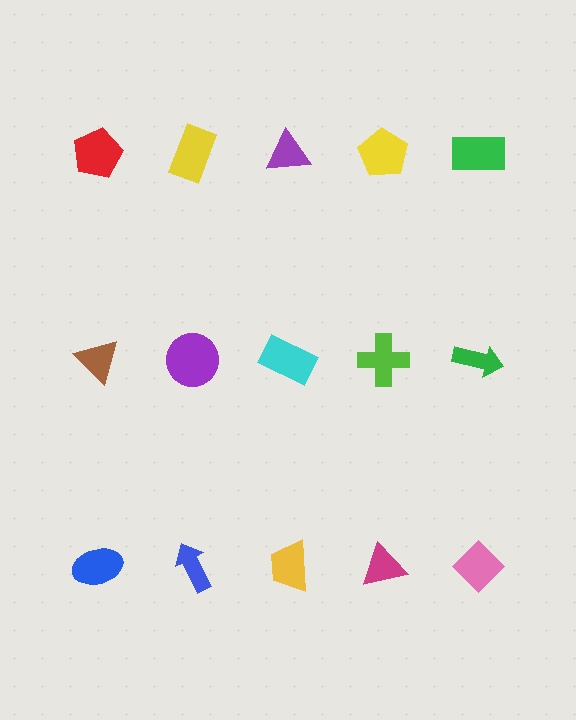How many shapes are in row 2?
5 shapes.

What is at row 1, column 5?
A green rectangle.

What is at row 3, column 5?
A pink diamond.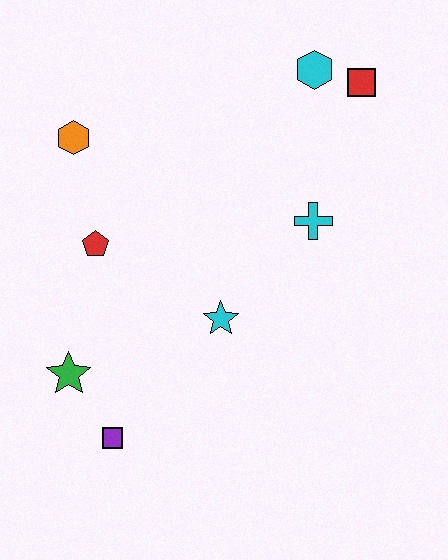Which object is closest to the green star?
The purple square is closest to the green star.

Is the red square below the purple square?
No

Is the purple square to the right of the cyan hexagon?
No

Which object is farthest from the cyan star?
The red square is farthest from the cyan star.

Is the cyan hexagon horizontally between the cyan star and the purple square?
No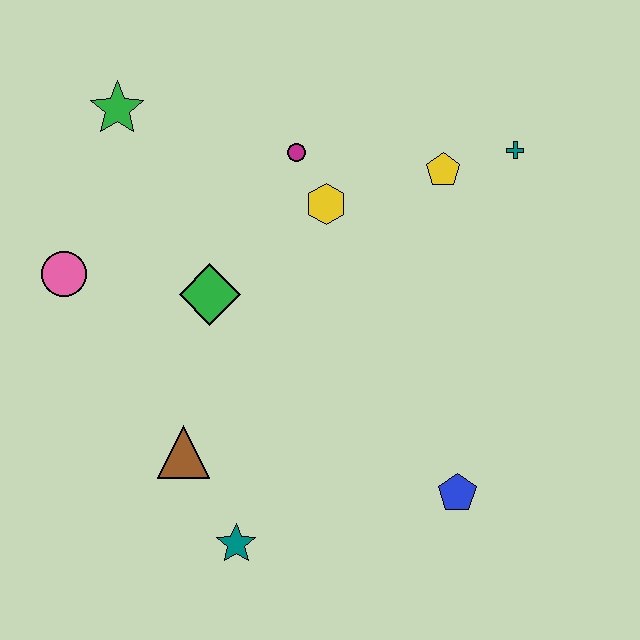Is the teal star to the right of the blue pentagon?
No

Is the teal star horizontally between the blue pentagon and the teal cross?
No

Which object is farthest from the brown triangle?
The teal cross is farthest from the brown triangle.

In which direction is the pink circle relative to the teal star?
The pink circle is above the teal star.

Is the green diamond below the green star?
Yes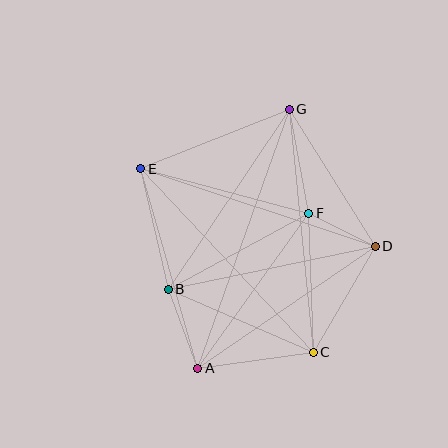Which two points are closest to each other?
Points D and F are closest to each other.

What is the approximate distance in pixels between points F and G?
The distance between F and G is approximately 106 pixels.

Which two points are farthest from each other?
Points A and G are farthest from each other.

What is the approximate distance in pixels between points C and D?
The distance between C and D is approximately 123 pixels.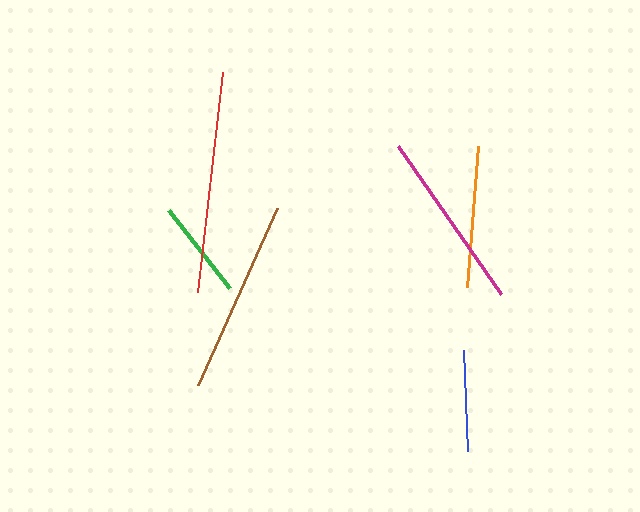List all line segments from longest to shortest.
From longest to shortest: red, brown, magenta, orange, blue, green.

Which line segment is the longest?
The red line is the longest at approximately 222 pixels.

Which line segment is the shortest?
The green line is the shortest at approximately 99 pixels.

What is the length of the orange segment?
The orange segment is approximately 142 pixels long.